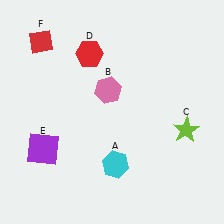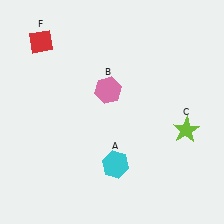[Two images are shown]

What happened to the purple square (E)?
The purple square (E) was removed in Image 2. It was in the bottom-left area of Image 1.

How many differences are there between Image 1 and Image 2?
There are 2 differences between the two images.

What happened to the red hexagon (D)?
The red hexagon (D) was removed in Image 2. It was in the top-left area of Image 1.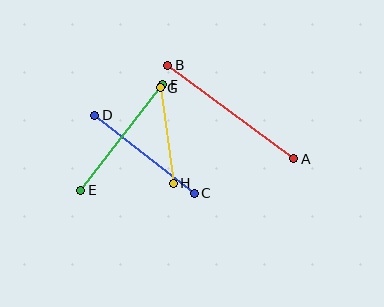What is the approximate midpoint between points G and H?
The midpoint is at approximately (167, 135) pixels.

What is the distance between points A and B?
The distance is approximately 157 pixels.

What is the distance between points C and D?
The distance is approximately 126 pixels.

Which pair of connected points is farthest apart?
Points A and B are farthest apart.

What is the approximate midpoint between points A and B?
The midpoint is at approximately (231, 112) pixels.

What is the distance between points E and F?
The distance is approximately 134 pixels.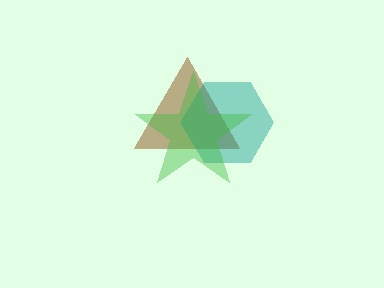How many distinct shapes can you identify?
There are 3 distinct shapes: a brown triangle, a teal hexagon, a green star.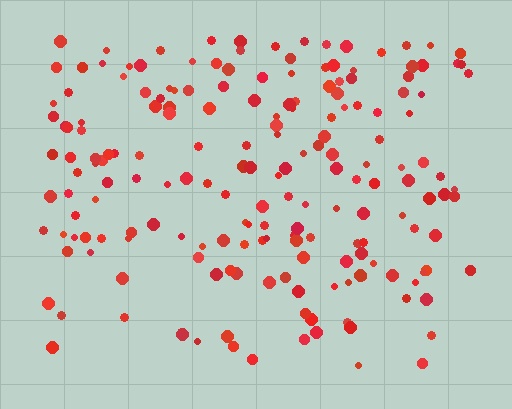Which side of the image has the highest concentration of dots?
The top.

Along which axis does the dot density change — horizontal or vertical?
Vertical.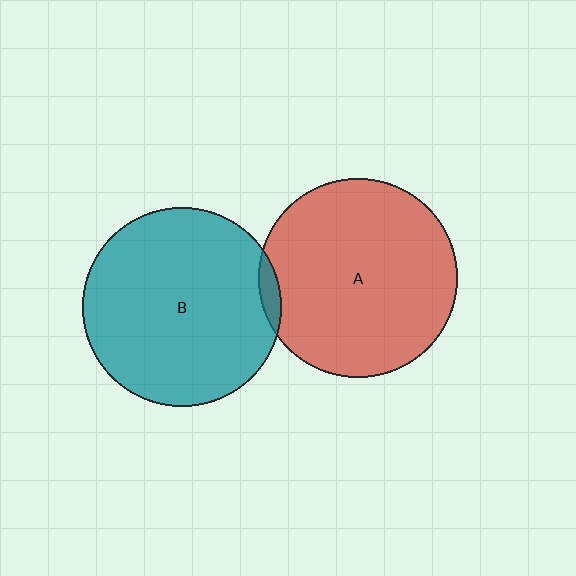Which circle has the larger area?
Circle A (red).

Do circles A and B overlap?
Yes.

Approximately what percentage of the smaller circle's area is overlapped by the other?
Approximately 5%.